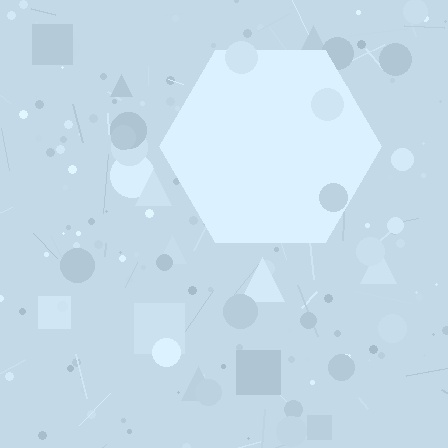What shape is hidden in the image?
A hexagon is hidden in the image.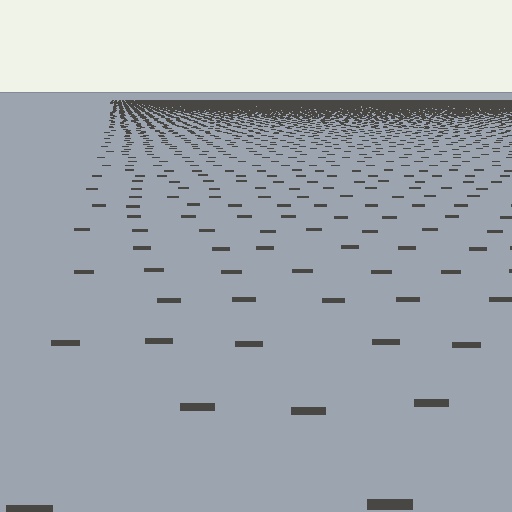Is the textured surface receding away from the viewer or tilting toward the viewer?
The surface is receding away from the viewer. Texture elements get smaller and denser toward the top.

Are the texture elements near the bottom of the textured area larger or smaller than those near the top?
Larger. Near the bottom, elements are closer to the viewer and appear at a bigger on-screen size.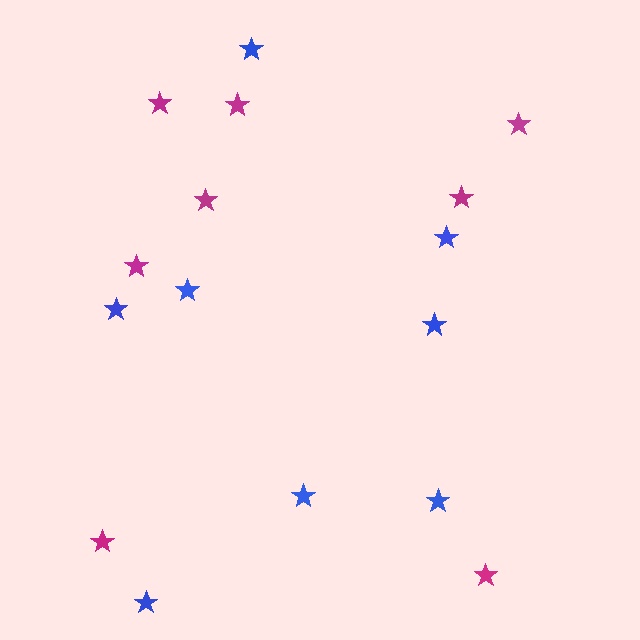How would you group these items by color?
There are 2 groups: one group of magenta stars (8) and one group of blue stars (8).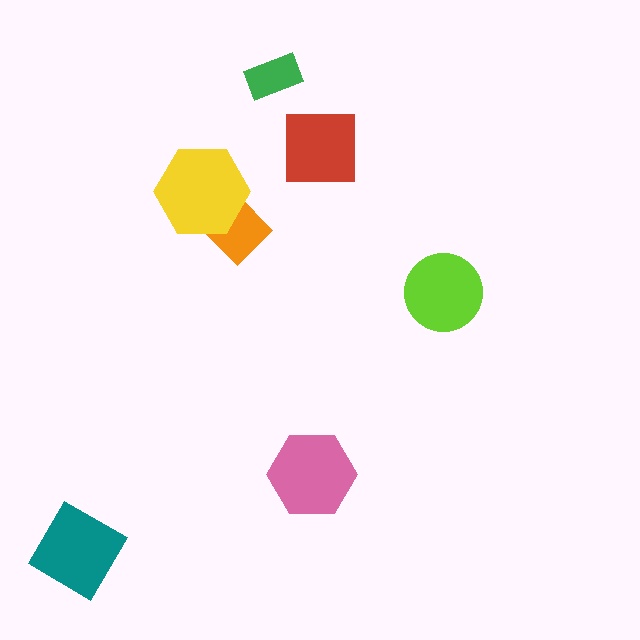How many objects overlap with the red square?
0 objects overlap with the red square.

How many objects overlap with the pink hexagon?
0 objects overlap with the pink hexagon.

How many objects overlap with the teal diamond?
0 objects overlap with the teal diamond.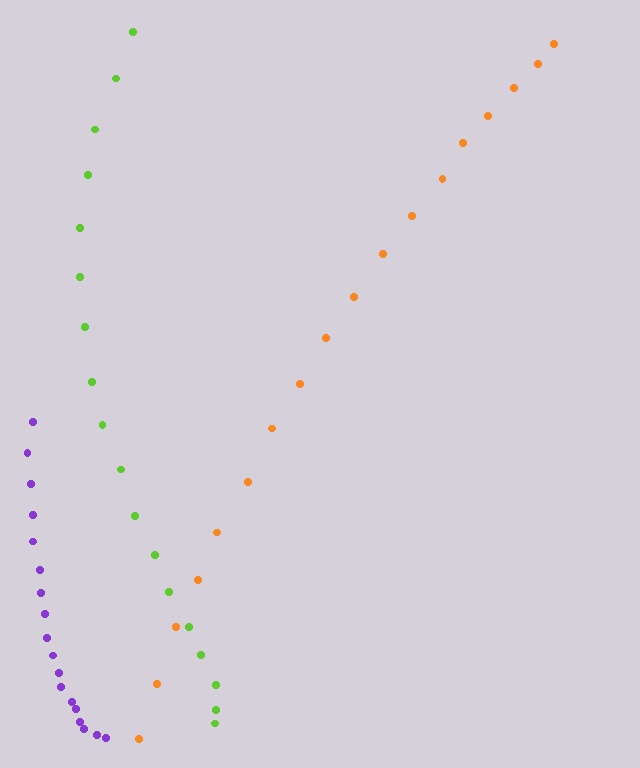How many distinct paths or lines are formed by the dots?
There are 3 distinct paths.